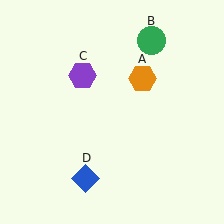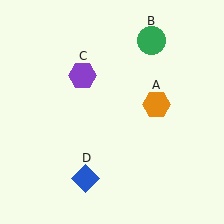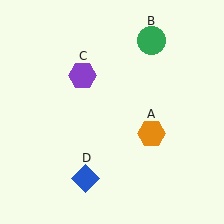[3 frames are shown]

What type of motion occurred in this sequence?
The orange hexagon (object A) rotated clockwise around the center of the scene.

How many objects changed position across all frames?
1 object changed position: orange hexagon (object A).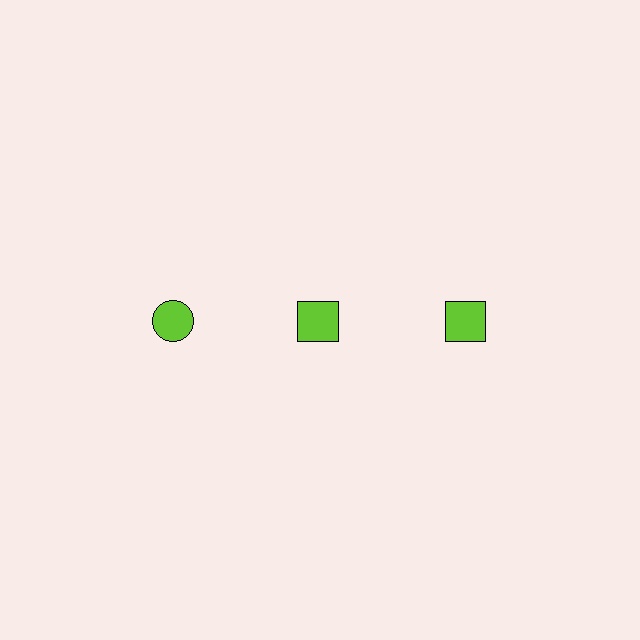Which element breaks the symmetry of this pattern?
The lime circle in the top row, leftmost column breaks the symmetry. All other shapes are lime squares.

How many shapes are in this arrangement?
There are 3 shapes arranged in a grid pattern.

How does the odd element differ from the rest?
It has a different shape: circle instead of square.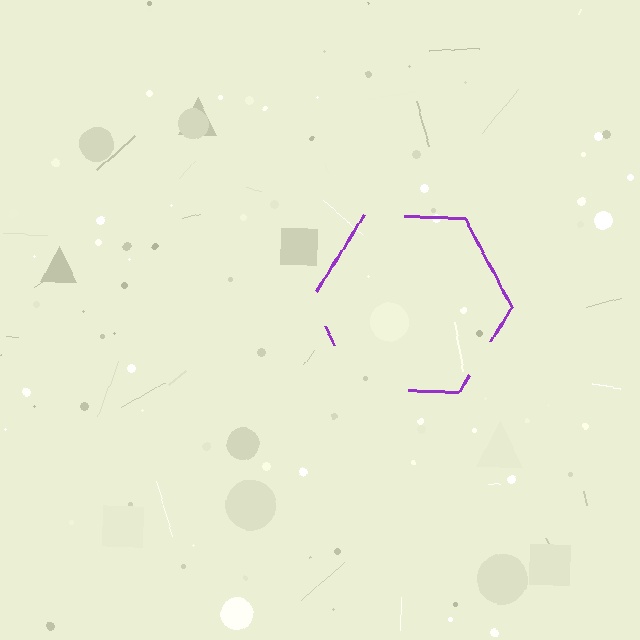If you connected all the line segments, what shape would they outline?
They would outline a hexagon.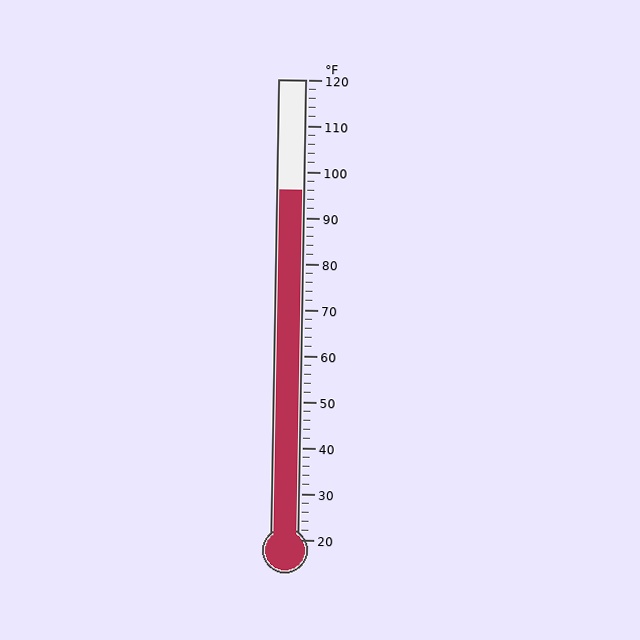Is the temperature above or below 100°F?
The temperature is below 100°F.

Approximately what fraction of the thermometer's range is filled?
The thermometer is filled to approximately 75% of its range.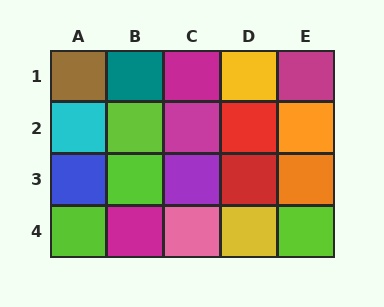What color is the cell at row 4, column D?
Yellow.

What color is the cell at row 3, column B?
Lime.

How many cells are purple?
1 cell is purple.